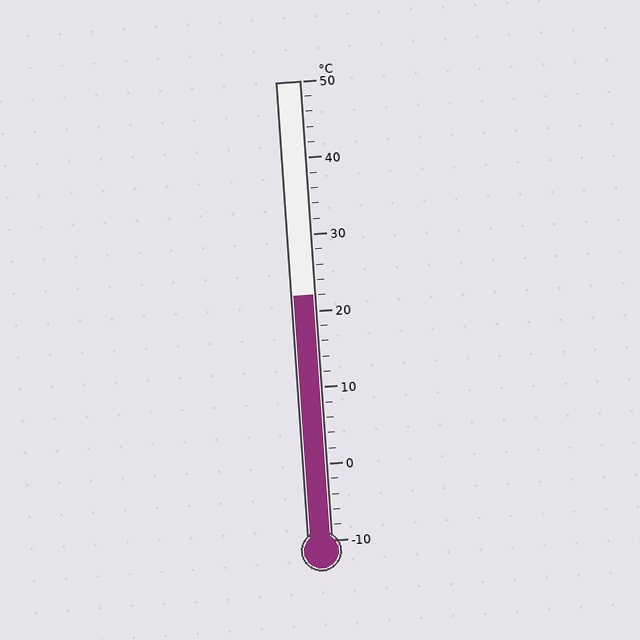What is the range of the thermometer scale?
The thermometer scale ranges from -10°C to 50°C.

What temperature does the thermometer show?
The thermometer shows approximately 22°C.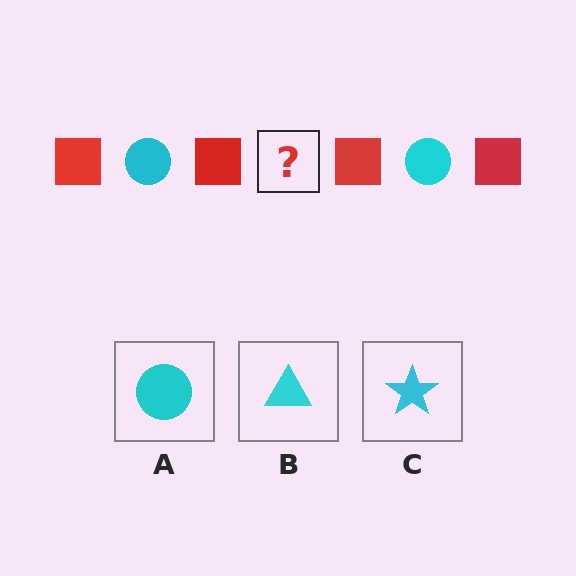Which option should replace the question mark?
Option A.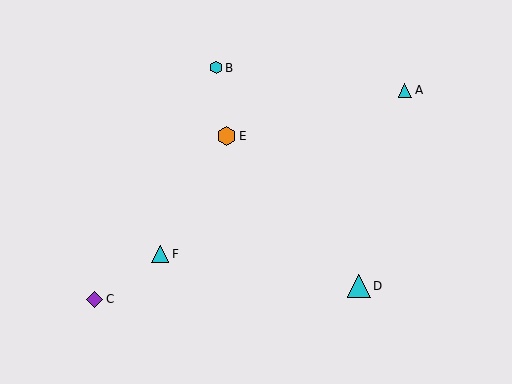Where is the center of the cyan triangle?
The center of the cyan triangle is at (359, 286).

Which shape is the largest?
The cyan triangle (labeled D) is the largest.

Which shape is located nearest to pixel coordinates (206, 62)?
The cyan hexagon (labeled B) at (216, 68) is nearest to that location.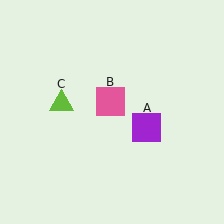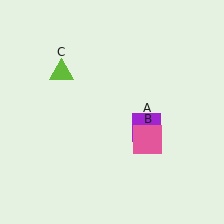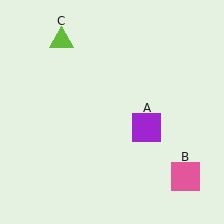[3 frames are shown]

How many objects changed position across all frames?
2 objects changed position: pink square (object B), lime triangle (object C).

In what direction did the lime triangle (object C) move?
The lime triangle (object C) moved up.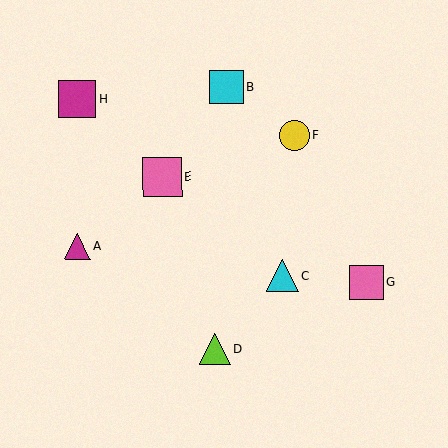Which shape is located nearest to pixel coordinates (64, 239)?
The magenta triangle (labeled A) at (78, 246) is nearest to that location.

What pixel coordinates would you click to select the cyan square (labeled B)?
Click at (227, 87) to select the cyan square B.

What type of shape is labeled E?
Shape E is a pink square.